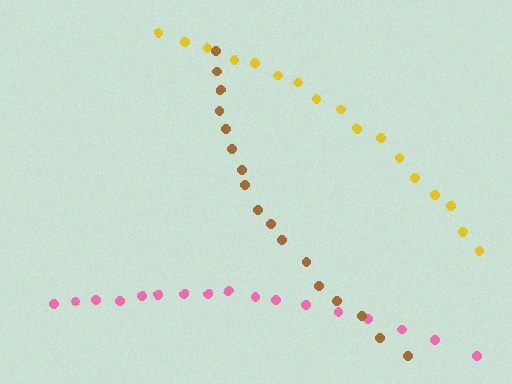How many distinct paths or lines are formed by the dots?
There are 3 distinct paths.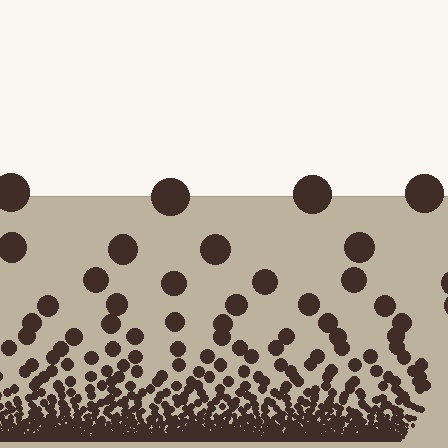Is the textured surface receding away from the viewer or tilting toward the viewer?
The surface appears to tilt toward the viewer. Texture elements get larger and sparser toward the top.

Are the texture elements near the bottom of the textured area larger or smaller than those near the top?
Smaller. The gradient is inverted — elements near the bottom are smaller and denser.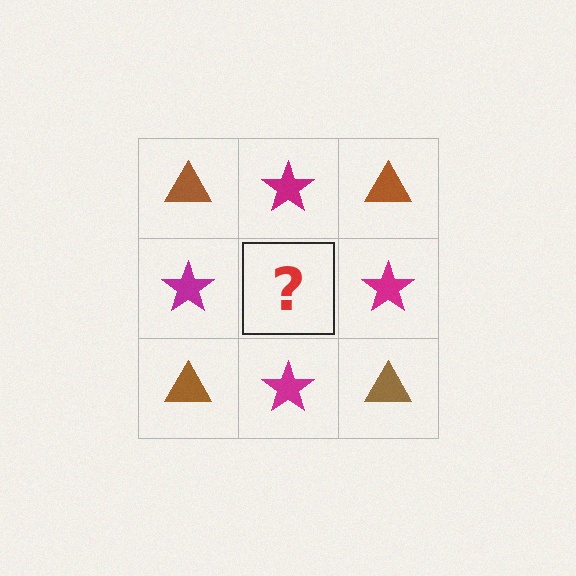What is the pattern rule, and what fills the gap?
The rule is that it alternates brown triangle and magenta star in a checkerboard pattern. The gap should be filled with a brown triangle.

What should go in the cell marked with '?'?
The missing cell should contain a brown triangle.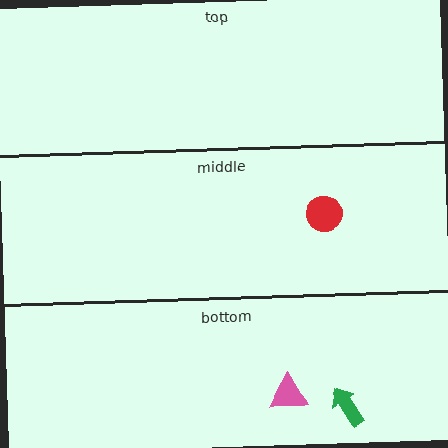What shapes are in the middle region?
The red circle.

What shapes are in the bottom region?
The green arrow, the pink triangle.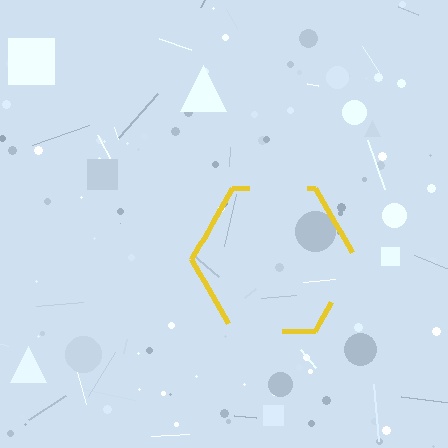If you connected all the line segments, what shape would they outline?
They would outline a hexagon.